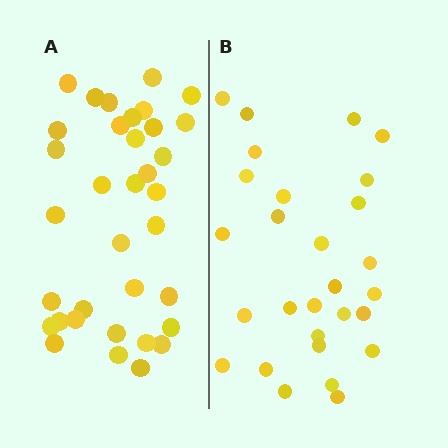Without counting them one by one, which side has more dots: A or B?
Region A (the left region) has more dots.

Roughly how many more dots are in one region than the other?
Region A has roughly 8 or so more dots than region B.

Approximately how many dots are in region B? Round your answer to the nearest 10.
About 30 dots. (The exact count is 28, which rounds to 30.)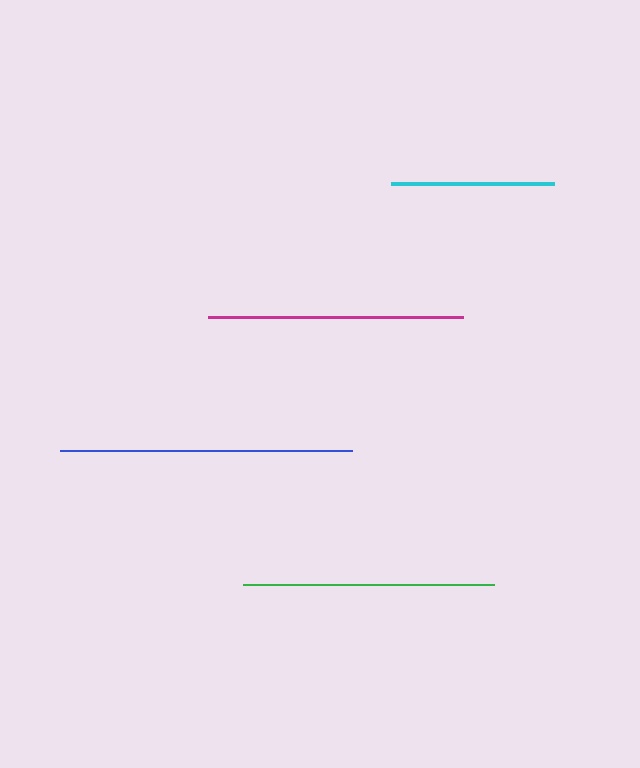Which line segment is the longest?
The blue line is the longest at approximately 292 pixels.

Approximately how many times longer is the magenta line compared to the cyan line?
The magenta line is approximately 1.6 times the length of the cyan line.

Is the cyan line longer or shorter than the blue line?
The blue line is longer than the cyan line.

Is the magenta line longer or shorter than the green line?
The magenta line is longer than the green line.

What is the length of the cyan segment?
The cyan segment is approximately 163 pixels long.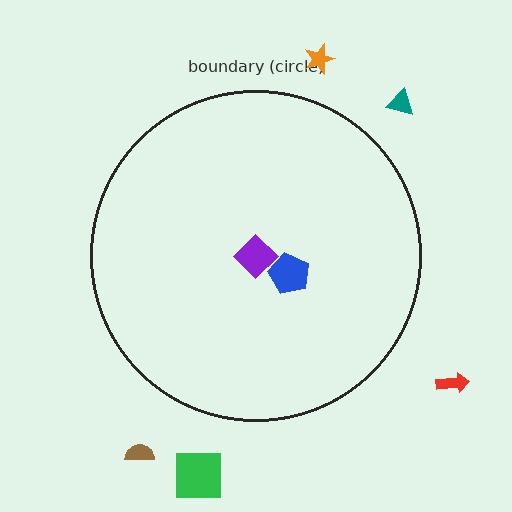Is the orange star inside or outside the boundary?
Outside.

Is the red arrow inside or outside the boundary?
Outside.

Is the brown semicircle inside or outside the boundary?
Outside.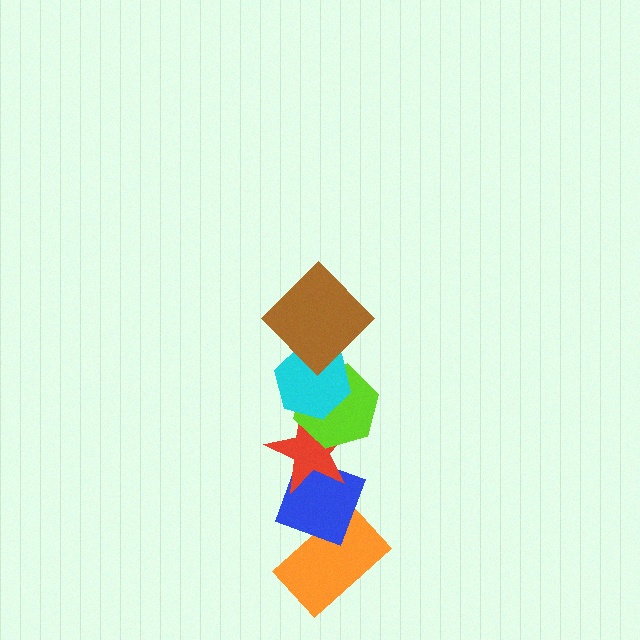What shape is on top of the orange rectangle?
The blue diamond is on top of the orange rectangle.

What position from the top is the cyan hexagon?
The cyan hexagon is 2nd from the top.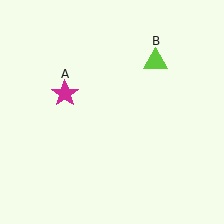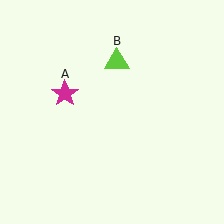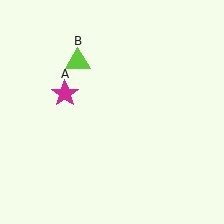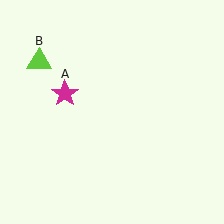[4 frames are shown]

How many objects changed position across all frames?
1 object changed position: lime triangle (object B).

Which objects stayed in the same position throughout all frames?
Magenta star (object A) remained stationary.